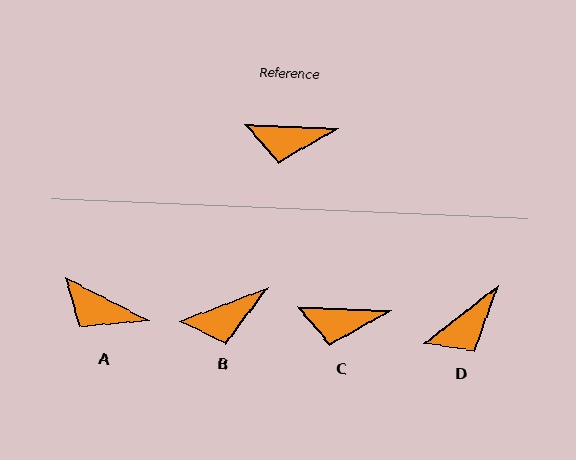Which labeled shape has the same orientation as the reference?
C.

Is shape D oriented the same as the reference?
No, it is off by about 41 degrees.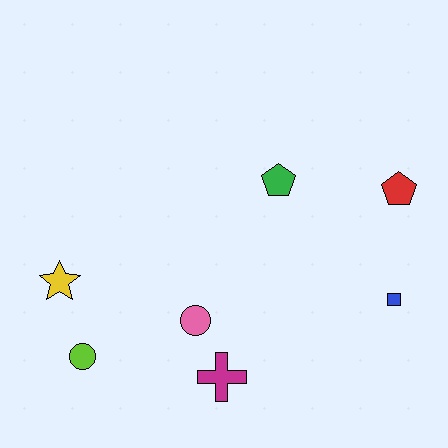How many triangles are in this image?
There are no triangles.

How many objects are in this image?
There are 7 objects.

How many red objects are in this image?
There is 1 red object.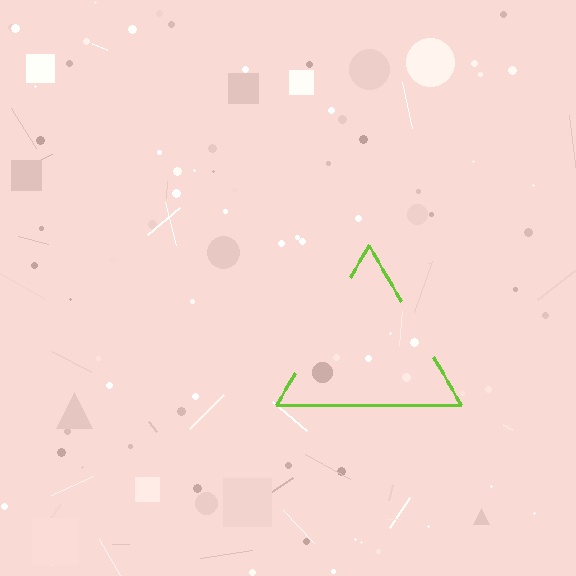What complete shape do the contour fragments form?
The contour fragments form a triangle.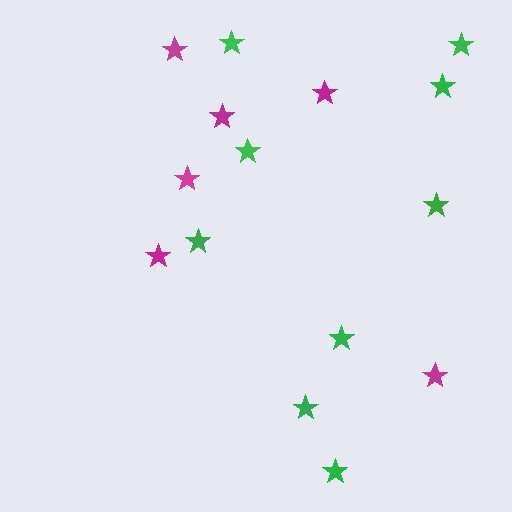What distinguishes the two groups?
There are 2 groups: one group of magenta stars (6) and one group of green stars (9).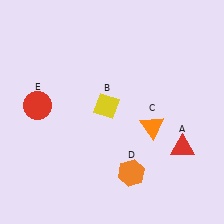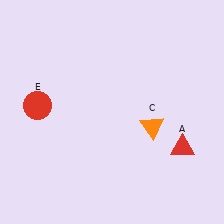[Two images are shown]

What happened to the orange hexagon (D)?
The orange hexagon (D) was removed in Image 2. It was in the bottom-right area of Image 1.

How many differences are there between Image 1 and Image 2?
There are 2 differences between the two images.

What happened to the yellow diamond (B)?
The yellow diamond (B) was removed in Image 2. It was in the top-left area of Image 1.